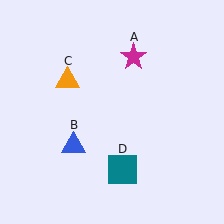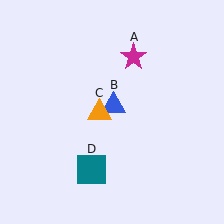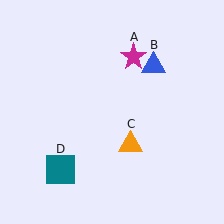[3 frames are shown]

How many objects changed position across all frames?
3 objects changed position: blue triangle (object B), orange triangle (object C), teal square (object D).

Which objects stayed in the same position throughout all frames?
Magenta star (object A) remained stationary.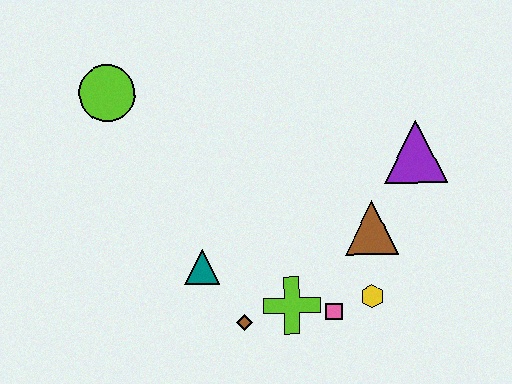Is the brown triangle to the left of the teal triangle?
No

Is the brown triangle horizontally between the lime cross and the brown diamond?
No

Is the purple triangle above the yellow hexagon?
Yes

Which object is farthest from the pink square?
The lime circle is farthest from the pink square.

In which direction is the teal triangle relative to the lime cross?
The teal triangle is to the left of the lime cross.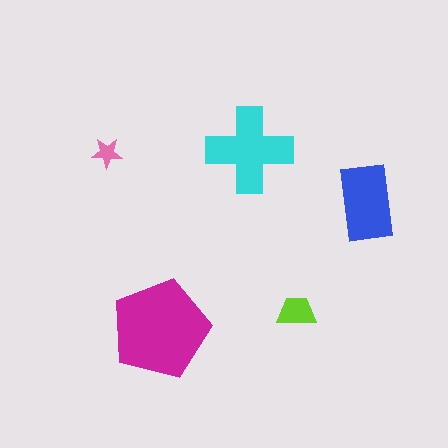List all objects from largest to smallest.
The magenta pentagon, the cyan cross, the blue rectangle, the lime trapezoid, the pink star.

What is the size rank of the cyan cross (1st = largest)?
2nd.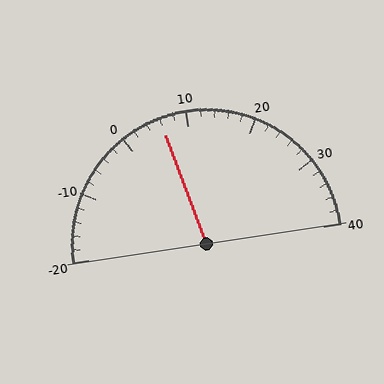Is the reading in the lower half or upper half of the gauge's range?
The reading is in the lower half of the range (-20 to 40).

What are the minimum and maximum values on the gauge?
The gauge ranges from -20 to 40.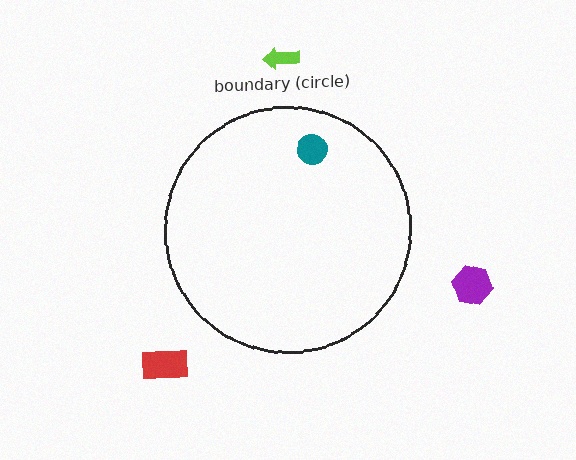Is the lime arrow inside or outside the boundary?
Outside.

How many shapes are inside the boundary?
1 inside, 3 outside.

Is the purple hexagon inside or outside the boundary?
Outside.